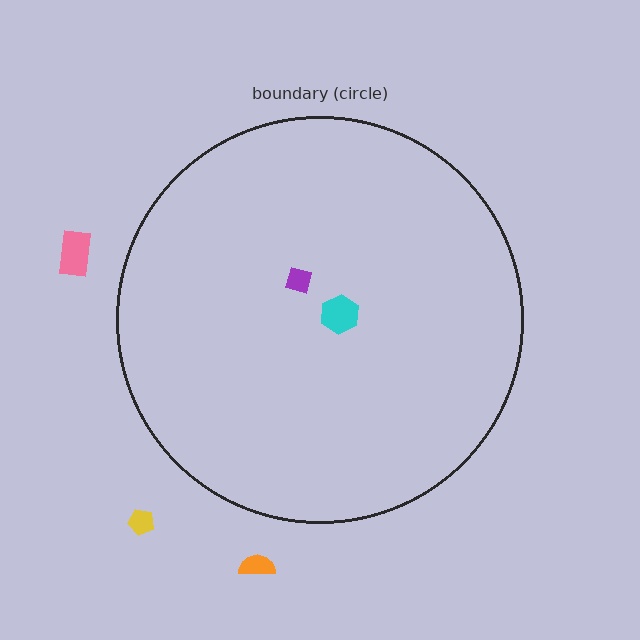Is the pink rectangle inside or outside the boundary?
Outside.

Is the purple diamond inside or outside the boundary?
Inside.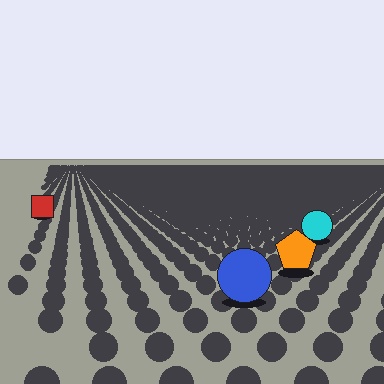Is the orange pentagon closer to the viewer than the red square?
Yes. The orange pentagon is closer — you can tell from the texture gradient: the ground texture is coarser near it.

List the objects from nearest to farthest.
From nearest to farthest: the blue circle, the orange pentagon, the cyan circle, the red square.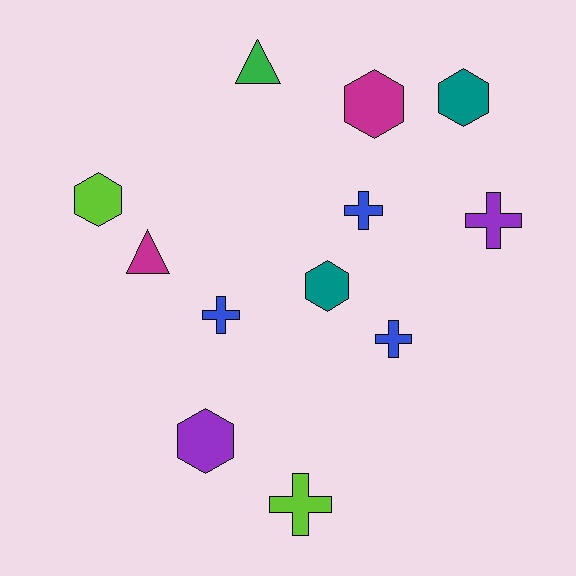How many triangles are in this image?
There are 2 triangles.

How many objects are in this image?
There are 12 objects.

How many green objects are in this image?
There is 1 green object.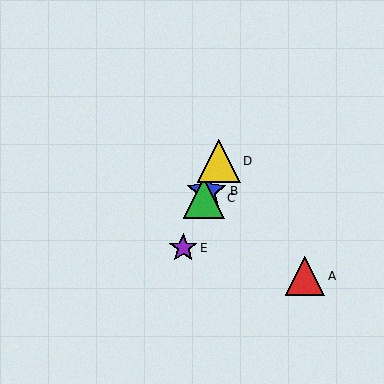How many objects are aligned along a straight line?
4 objects (B, C, D, E) are aligned along a straight line.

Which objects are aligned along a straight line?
Objects B, C, D, E are aligned along a straight line.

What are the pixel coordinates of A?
Object A is at (305, 276).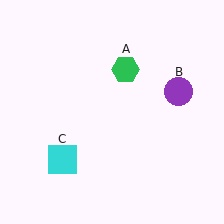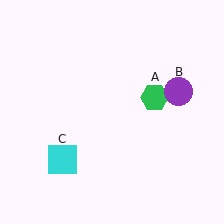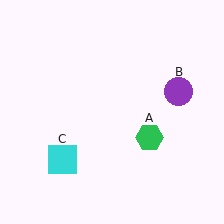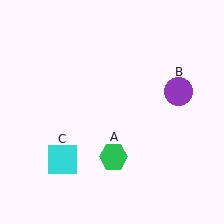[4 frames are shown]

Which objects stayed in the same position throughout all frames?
Purple circle (object B) and cyan square (object C) remained stationary.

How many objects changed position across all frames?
1 object changed position: green hexagon (object A).